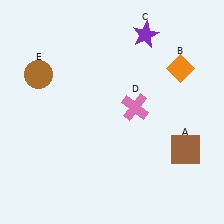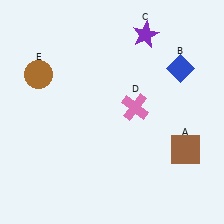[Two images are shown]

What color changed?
The diamond (B) changed from orange in Image 1 to blue in Image 2.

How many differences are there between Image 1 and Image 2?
There is 1 difference between the two images.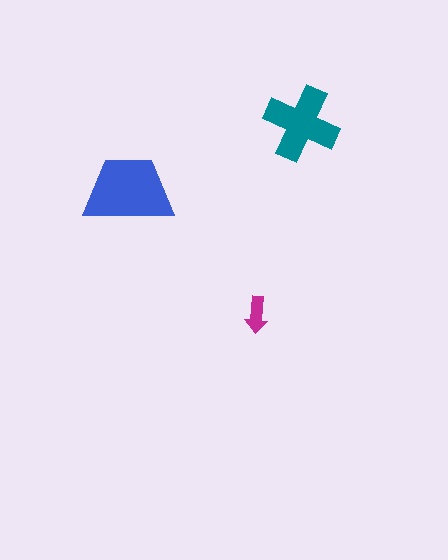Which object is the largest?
The blue trapezoid.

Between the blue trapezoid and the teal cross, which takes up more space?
The blue trapezoid.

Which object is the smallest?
The magenta arrow.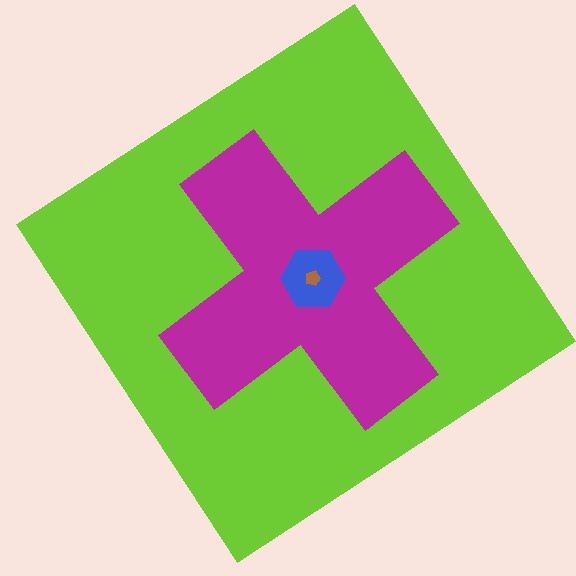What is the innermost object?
The brown pentagon.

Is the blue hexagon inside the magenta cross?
Yes.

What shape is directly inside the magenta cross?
The blue hexagon.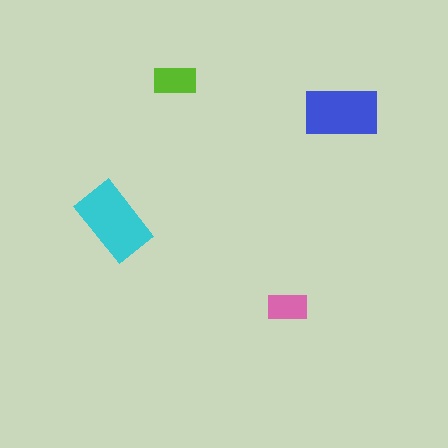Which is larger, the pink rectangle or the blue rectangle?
The blue one.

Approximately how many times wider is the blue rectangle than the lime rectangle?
About 1.5 times wider.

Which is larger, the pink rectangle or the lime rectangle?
The lime one.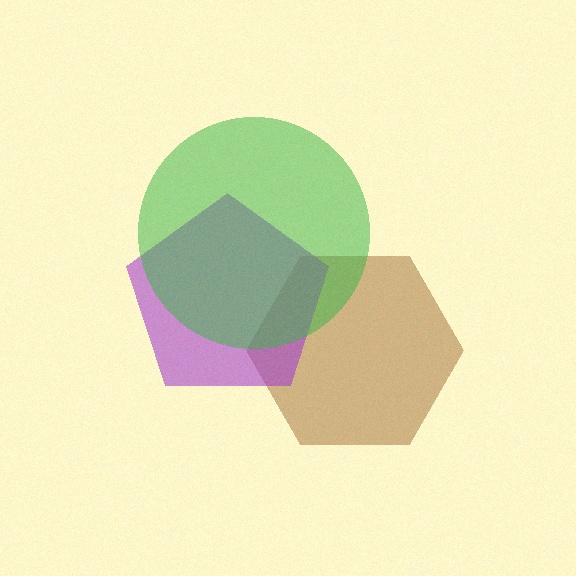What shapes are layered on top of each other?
The layered shapes are: a brown hexagon, a purple pentagon, a green circle.